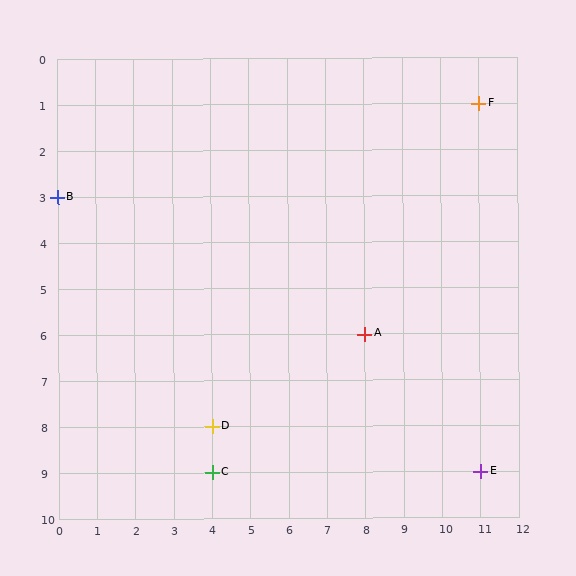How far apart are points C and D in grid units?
Points C and D are 1 row apart.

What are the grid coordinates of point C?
Point C is at grid coordinates (4, 9).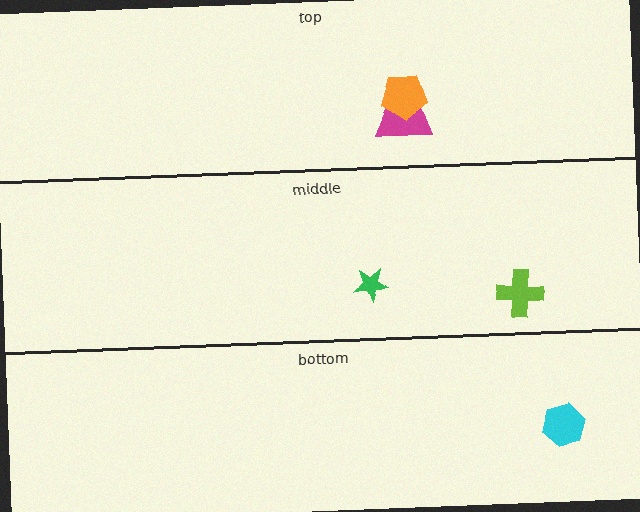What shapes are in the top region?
The magenta trapezoid, the orange pentagon.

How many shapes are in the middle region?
2.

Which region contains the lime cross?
The middle region.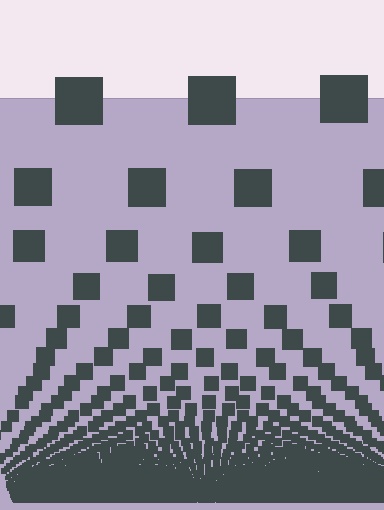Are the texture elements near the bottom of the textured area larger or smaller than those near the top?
Smaller. The gradient is inverted — elements near the bottom are smaller and denser.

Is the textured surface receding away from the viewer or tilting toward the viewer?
The surface appears to tilt toward the viewer. Texture elements get larger and sparser toward the top.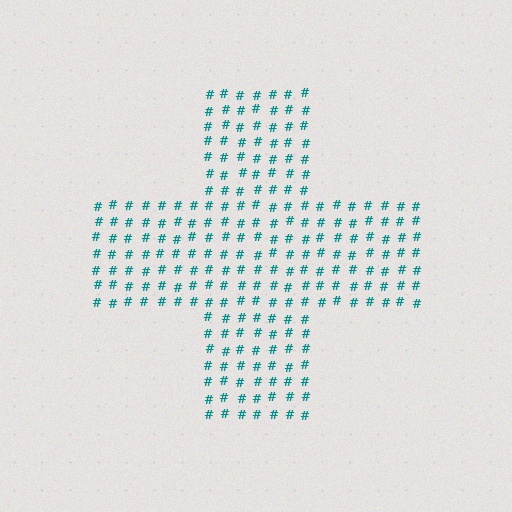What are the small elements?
The small elements are hash symbols.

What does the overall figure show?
The overall figure shows a cross.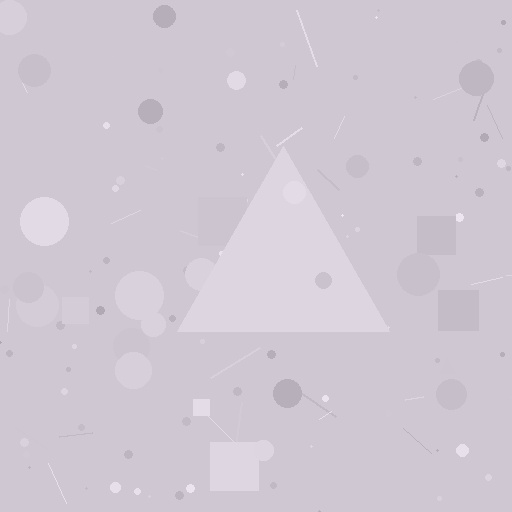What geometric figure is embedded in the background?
A triangle is embedded in the background.